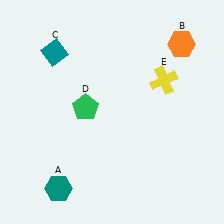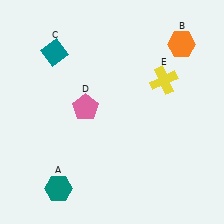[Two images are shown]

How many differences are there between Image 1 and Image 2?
There is 1 difference between the two images.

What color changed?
The pentagon (D) changed from green in Image 1 to pink in Image 2.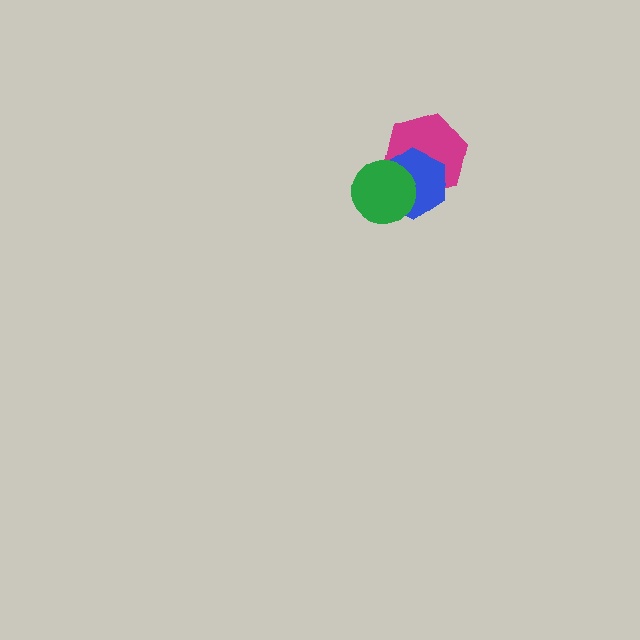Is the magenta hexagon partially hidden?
Yes, it is partially covered by another shape.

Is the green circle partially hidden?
No, no other shape covers it.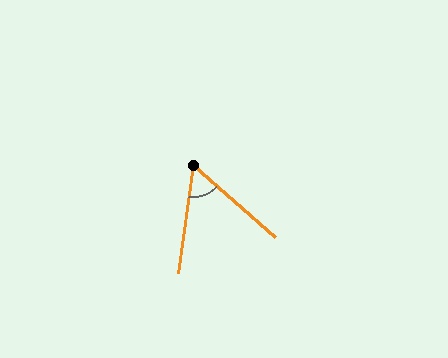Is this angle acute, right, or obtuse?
It is acute.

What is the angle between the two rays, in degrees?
Approximately 56 degrees.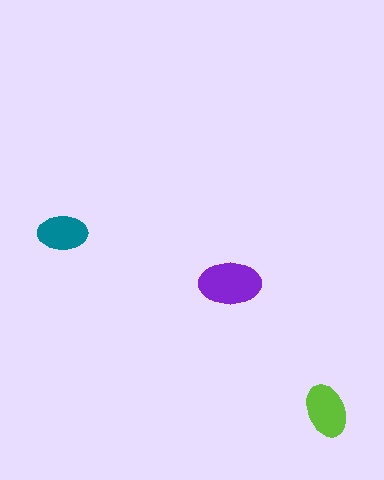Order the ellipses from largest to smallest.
the purple one, the lime one, the teal one.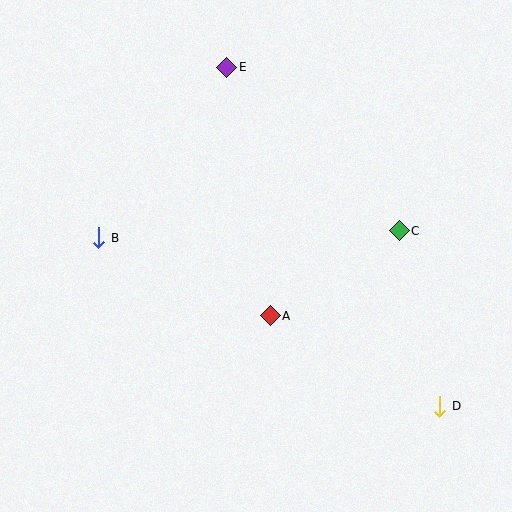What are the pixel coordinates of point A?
Point A is at (270, 316).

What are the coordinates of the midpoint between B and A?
The midpoint between B and A is at (185, 277).